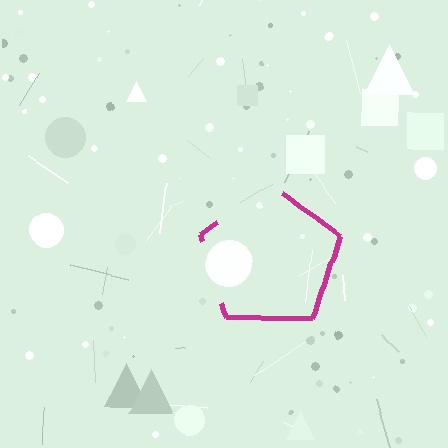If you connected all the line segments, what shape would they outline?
They would outline a pentagon.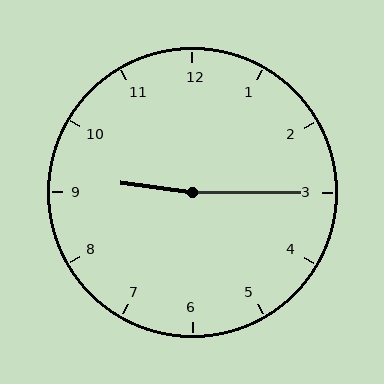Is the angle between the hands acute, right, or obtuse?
It is obtuse.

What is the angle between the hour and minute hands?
Approximately 172 degrees.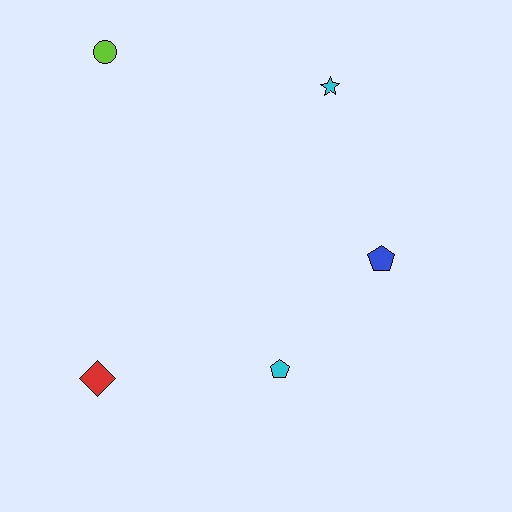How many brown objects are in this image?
There are no brown objects.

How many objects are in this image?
There are 5 objects.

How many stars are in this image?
There is 1 star.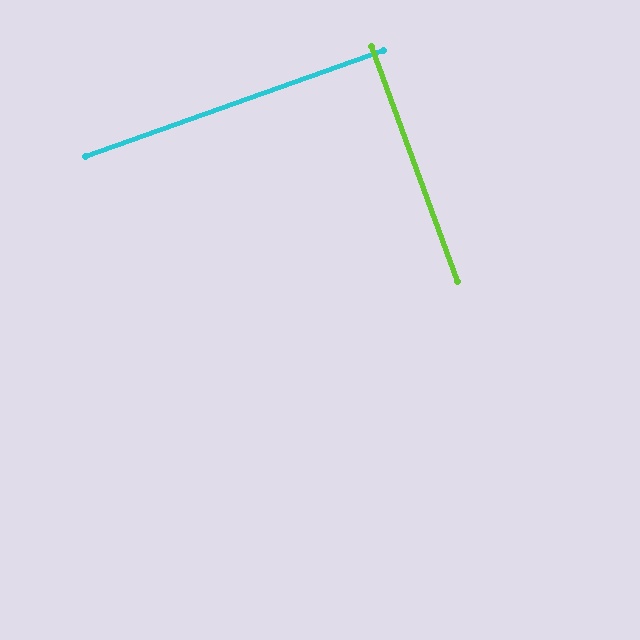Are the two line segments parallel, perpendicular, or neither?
Perpendicular — they meet at approximately 89°.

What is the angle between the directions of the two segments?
Approximately 89 degrees.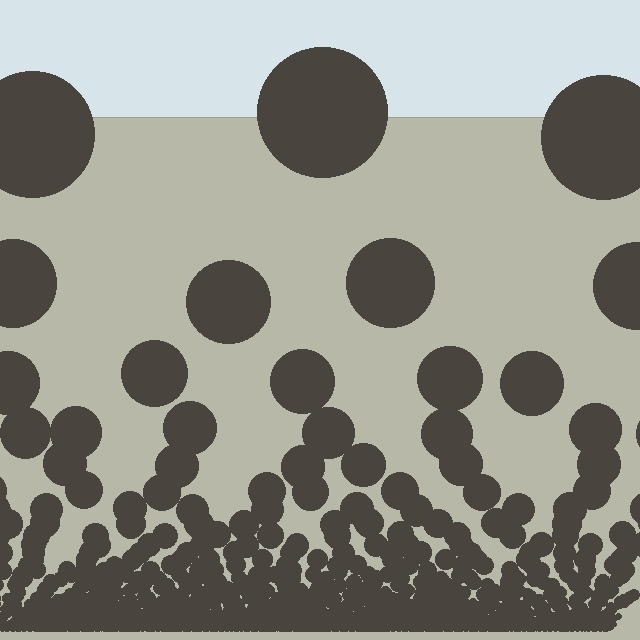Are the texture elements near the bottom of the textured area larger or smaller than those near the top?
Smaller. The gradient is inverted — elements near the bottom are smaller and denser.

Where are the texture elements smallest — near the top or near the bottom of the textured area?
Near the bottom.